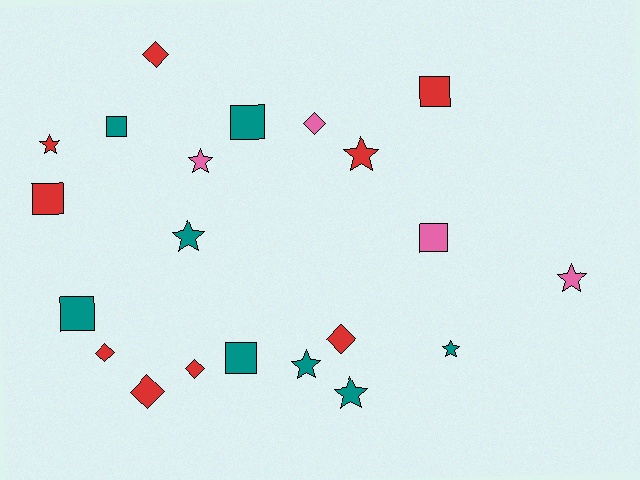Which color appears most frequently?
Red, with 9 objects.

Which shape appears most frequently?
Star, with 8 objects.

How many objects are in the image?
There are 21 objects.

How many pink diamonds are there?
There is 1 pink diamond.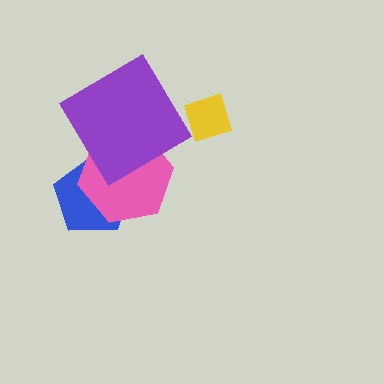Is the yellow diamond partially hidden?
No, no other shape covers it.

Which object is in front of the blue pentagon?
The pink hexagon is in front of the blue pentagon.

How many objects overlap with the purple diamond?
1 object overlaps with the purple diamond.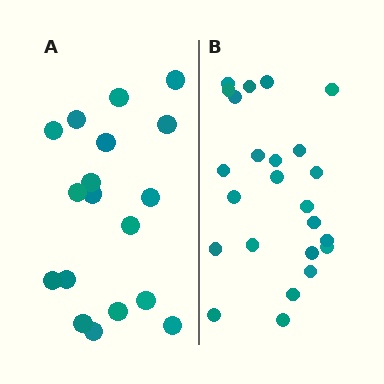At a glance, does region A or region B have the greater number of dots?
Region B (the right region) has more dots.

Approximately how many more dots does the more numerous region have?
Region B has about 6 more dots than region A.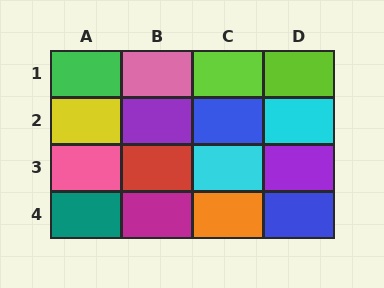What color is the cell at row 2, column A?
Yellow.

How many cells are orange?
1 cell is orange.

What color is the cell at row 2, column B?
Purple.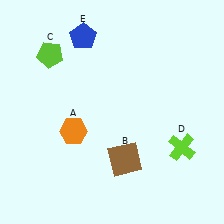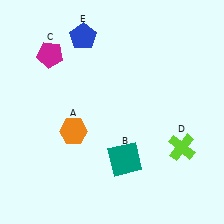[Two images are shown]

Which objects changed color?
B changed from brown to teal. C changed from lime to magenta.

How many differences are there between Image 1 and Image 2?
There are 2 differences between the two images.